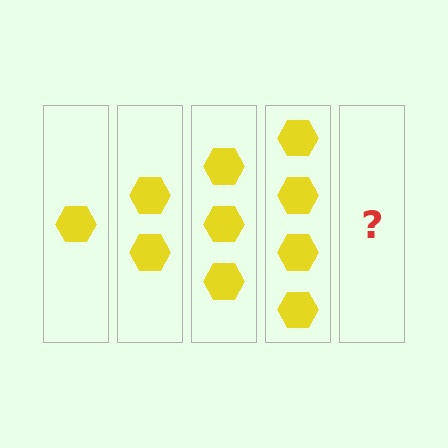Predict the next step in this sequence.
The next step is 5 hexagons.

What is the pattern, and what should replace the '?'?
The pattern is that each step adds one more hexagon. The '?' should be 5 hexagons.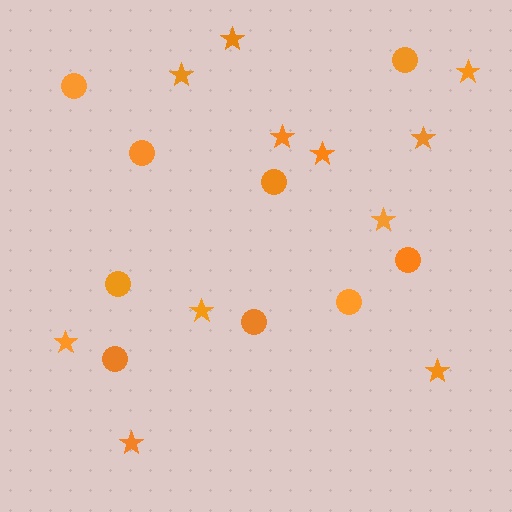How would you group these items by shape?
There are 2 groups: one group of stars (11) and one group of circles (9).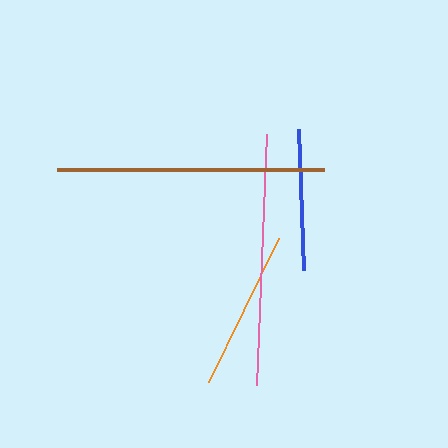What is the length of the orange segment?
The orange segment is approximately 161 pixels long.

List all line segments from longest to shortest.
From longest to shortest: brown, pink, orange, blue.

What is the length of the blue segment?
The blue segment is approximately 141 pixels long.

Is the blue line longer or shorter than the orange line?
The orange line is longer than the blue line.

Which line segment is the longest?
The brown line is the longest at approximately 267 pixels.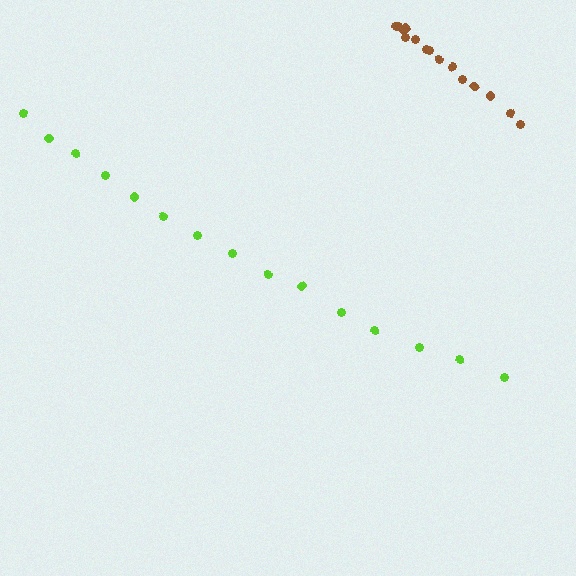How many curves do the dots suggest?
There are 2 distinct paths.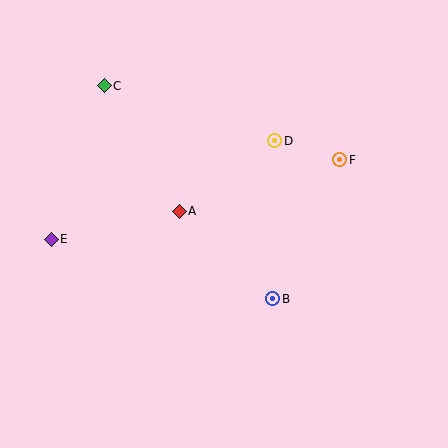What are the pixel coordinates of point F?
Point F is at (340, 160).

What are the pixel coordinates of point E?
Point E is at (51, 240).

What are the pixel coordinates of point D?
Point D is at (275, 141).